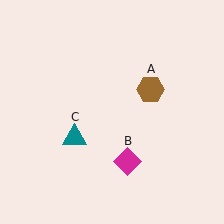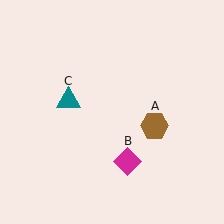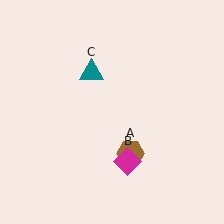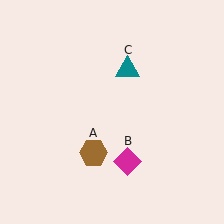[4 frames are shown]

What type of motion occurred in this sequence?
The brown hexagon (object A), teal triangle (object C) rotated clockwise around the center of the scene.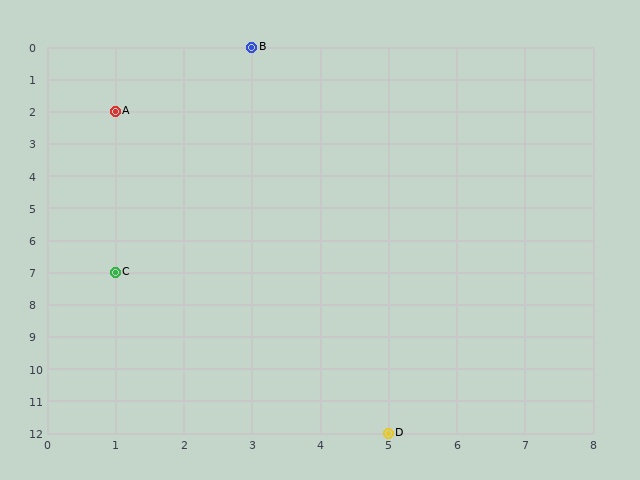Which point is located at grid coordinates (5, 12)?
Point D is at (5, 12).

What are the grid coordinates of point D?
Point D is at grid coordinates (5, 12).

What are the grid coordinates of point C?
Point C is at grid coordinates (1, 7).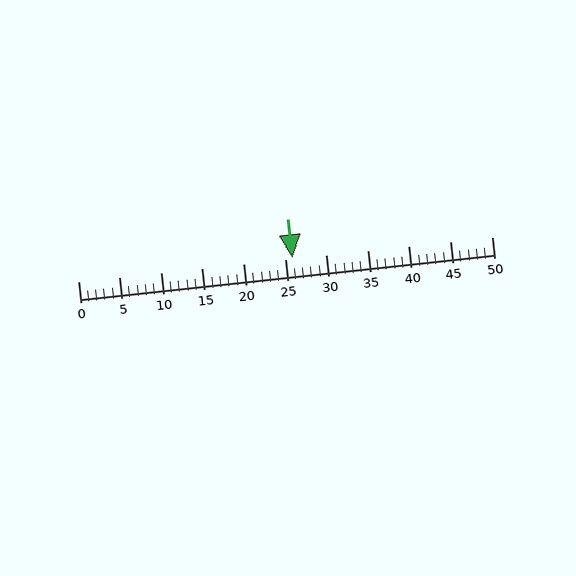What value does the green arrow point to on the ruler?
The green arrow points to approximately 26.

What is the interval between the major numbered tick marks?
The major tick marks are spaced 5 units apart.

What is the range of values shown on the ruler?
The ruler shows values from 0 to 50.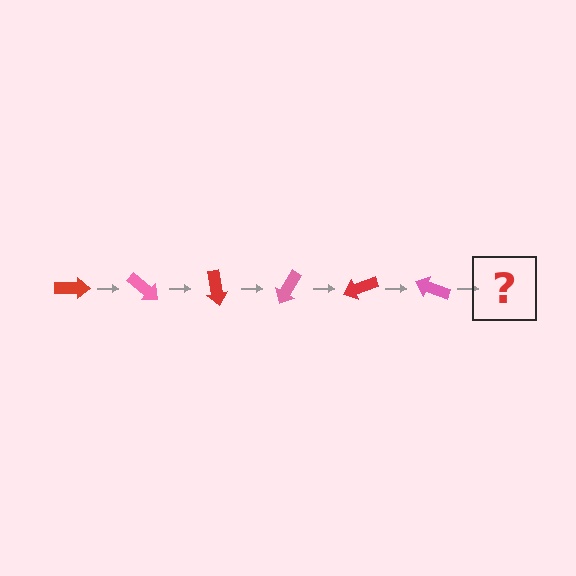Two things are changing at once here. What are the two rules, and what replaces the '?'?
The two rules are that it rotates 40 degrees each step and the color cycles through red and pink. The '?' should be a red arrow, rotated 240 degrees from the start.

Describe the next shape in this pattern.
It should be a red arrow, rotated 240 degrees from the start.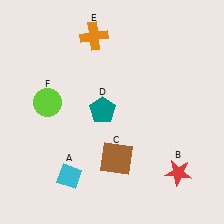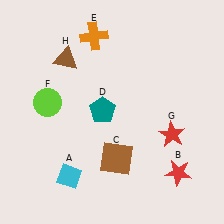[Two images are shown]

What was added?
A red star (G), a brown triangle (H) were added in Image 2.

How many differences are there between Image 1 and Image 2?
There are 2 differences between the two images.